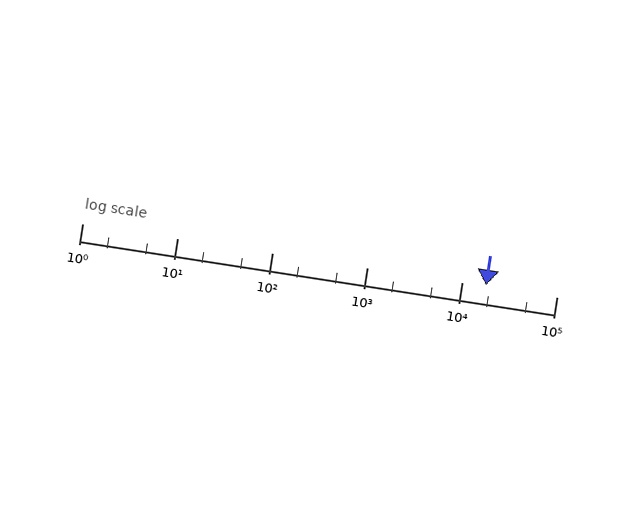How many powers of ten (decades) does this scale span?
The scale spans 5 decades, from 1 to 100000.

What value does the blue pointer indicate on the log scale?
The pointer indicates approximately 18000.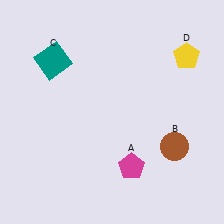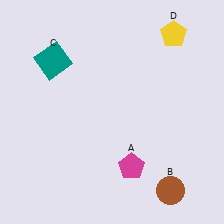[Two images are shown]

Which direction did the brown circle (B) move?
The brown circle (B) moved down.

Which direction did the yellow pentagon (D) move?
The yellow pentagon (D) moved up.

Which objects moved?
The objects that moved are: the brown circle (B), the yellow pentagon (D).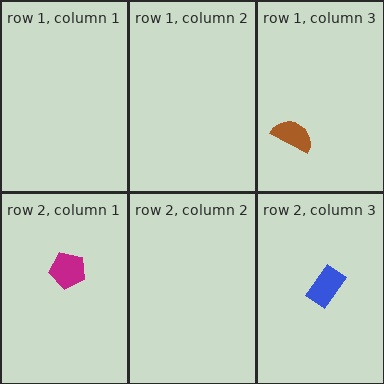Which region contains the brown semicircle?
The row 1, column 3 region.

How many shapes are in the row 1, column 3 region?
1.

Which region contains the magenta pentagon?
The row 2, column 1 region.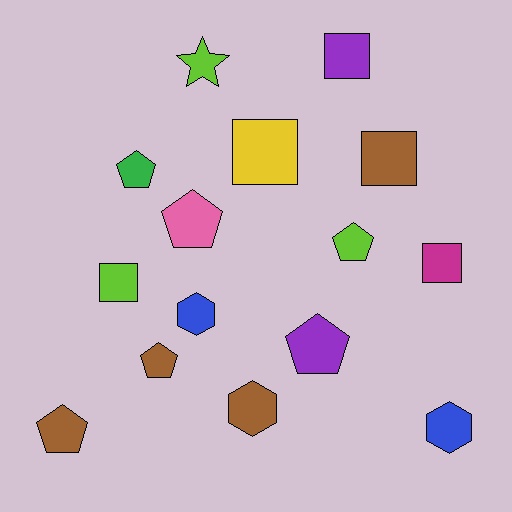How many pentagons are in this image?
There are 6 pentagons.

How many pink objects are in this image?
There is 1 pink object.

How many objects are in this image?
There are 15 objects.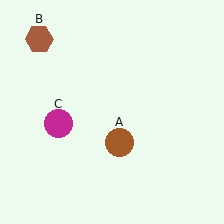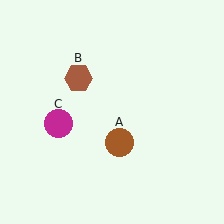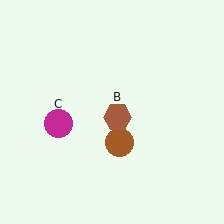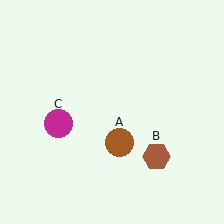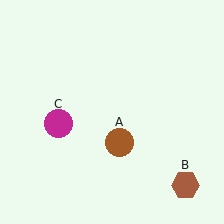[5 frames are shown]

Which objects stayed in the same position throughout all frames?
Brown circle (object A) and magenta circle (object C) remained stationary.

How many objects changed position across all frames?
1 object changed position: brown hexagon (object B).